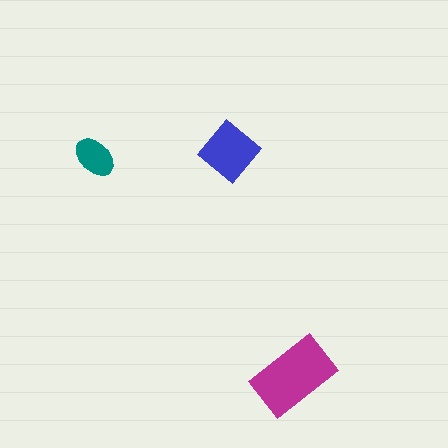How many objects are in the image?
There are 3 objects in the image.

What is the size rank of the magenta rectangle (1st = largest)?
1st.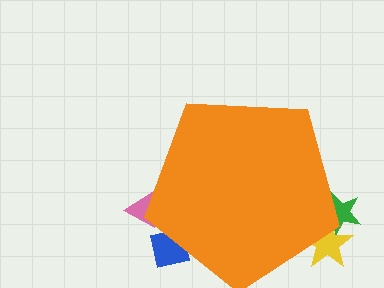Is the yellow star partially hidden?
Yes, the yellow star is partially hidden behind the orange pentagon.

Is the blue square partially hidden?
Yes, the blue square is partially hidden behind the orange pentagon.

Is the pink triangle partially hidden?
Yes, the pink triangle is partially hidden behind the orange pentagon.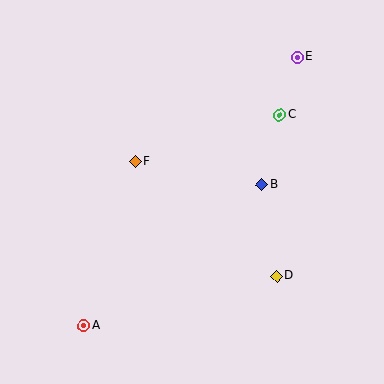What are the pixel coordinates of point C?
Point C is at (280, 115).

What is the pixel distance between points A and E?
The distance between A and E is 343 pixels.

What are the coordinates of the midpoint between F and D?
The midpoint between F and D is at (206, 219).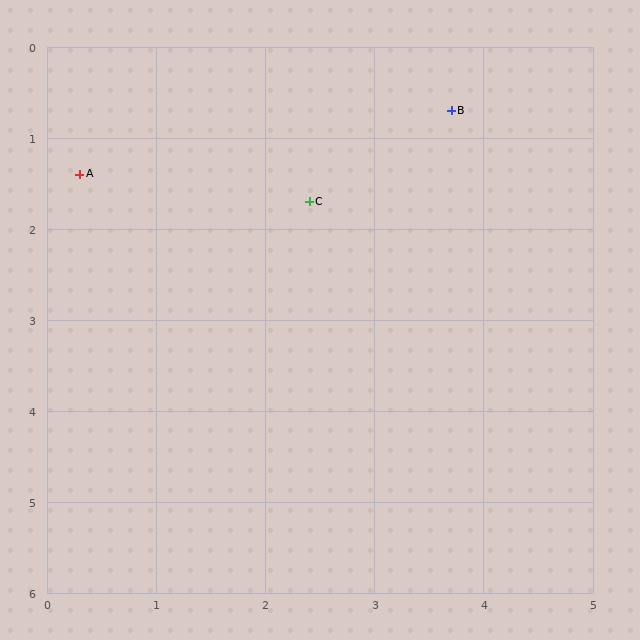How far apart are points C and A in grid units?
Points C and A are about 2.1 grid units apart.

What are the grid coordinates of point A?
Point A is at approximately (0.3, 1.4).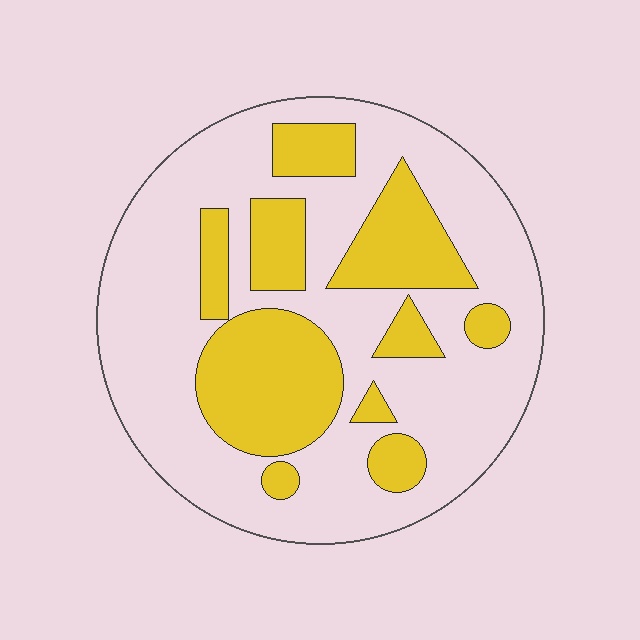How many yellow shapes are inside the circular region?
10.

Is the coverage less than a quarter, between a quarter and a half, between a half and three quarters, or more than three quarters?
Between a quarter and a half.